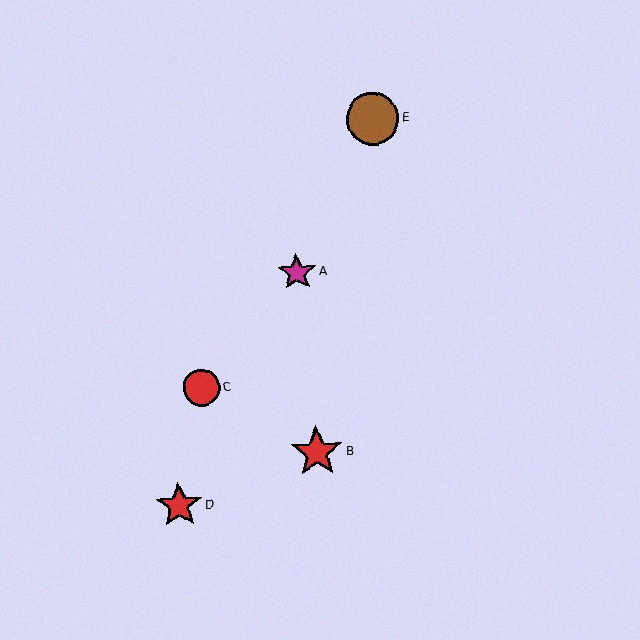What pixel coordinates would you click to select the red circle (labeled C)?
Click at (201, 388) to select the red circle C.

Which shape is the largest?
The brown circle (labeled E) is the largest.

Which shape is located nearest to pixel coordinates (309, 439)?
The red star (labeled B) at (317, 452) is nearest to that location.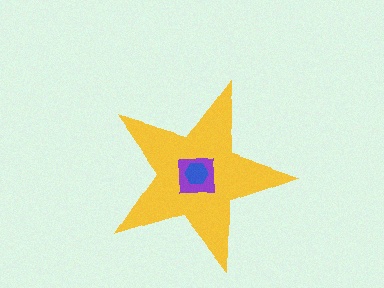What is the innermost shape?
The blue hexagon.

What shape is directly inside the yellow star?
The purple square.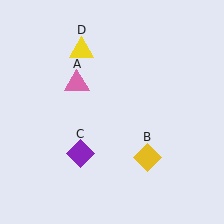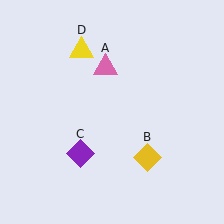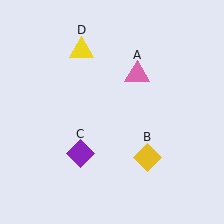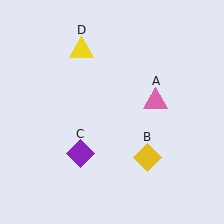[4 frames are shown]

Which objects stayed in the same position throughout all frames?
Yellow diamond (object B) and purple diamond (object C) and yellow triangle (object D) remained stationary.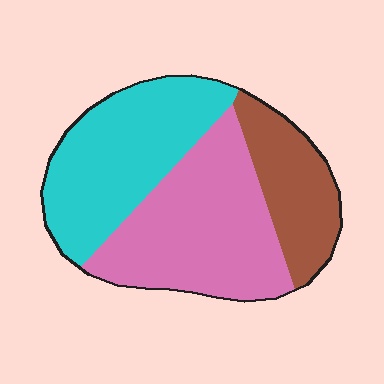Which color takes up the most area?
Pink, at roughly 40%.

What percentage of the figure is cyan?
Cyan covers roughly 35% of the figure.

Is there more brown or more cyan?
Cyan.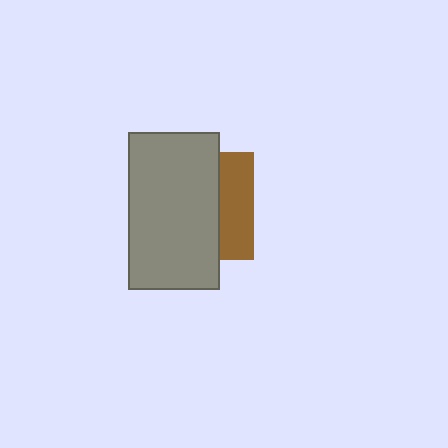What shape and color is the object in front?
The object in front is a gray rectangle.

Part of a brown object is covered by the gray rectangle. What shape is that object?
It is a square.